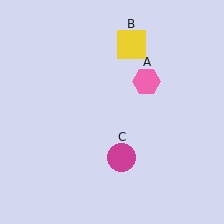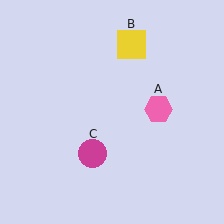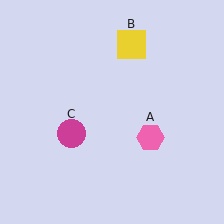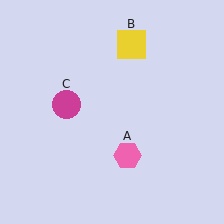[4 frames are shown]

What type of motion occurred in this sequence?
The pink hexagon (object A), magenta circle (object C) rotated clockwise around the center of the scene.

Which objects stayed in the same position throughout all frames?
Yellow square (object B) remained stationary.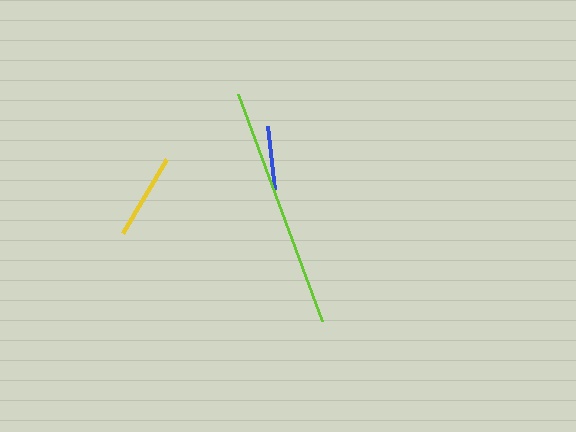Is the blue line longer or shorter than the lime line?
The lime line is longer than the blue line.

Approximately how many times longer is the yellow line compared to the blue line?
The yellow line is approximately 1.4 times the length of the blue line.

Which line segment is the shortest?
The blue line is the shortest at approximately 62 pixels.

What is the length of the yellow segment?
The yellow segment is approximately 86 pixels long.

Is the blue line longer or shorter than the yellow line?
The yellow line is longer than the blue line.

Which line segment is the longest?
The lime line is the longest at approximately 242 pixels.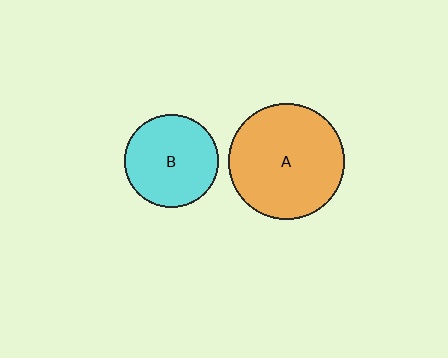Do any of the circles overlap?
No, none of the circles overlap.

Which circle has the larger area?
Circle A (orange).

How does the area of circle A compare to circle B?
Approximately 1.6 times.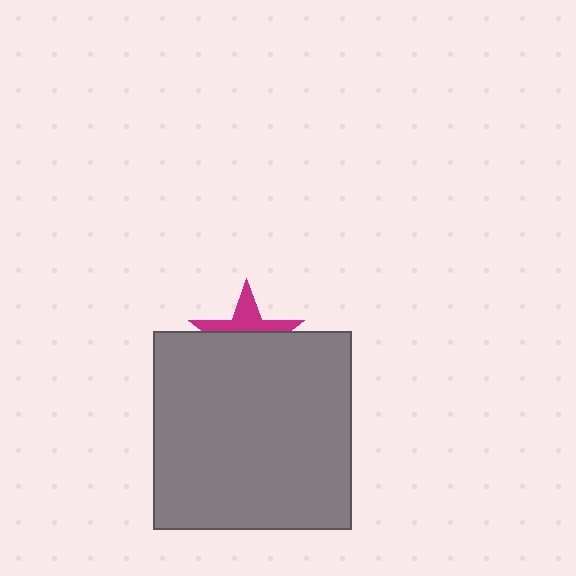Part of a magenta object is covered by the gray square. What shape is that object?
It is a star.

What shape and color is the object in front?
The object in front is a gray square.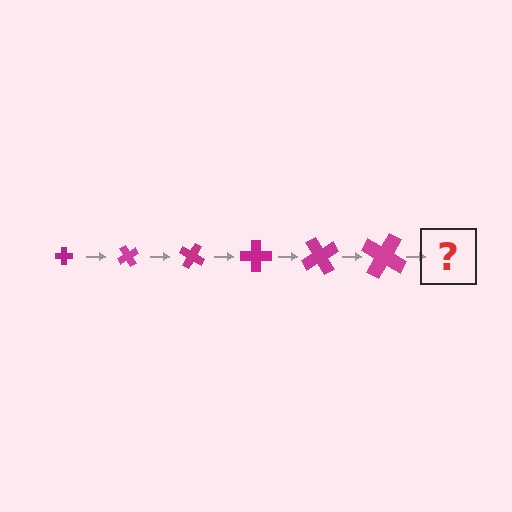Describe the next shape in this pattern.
It should be a cross, larger than the previous one and rotated 360 degrees from the start.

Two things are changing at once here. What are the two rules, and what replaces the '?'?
The two rules are that the cross grows larger each step and it rotates 60 degrees each step. The '?' should be a cross, larger than the previous one and rotated 360 degrees from the start.